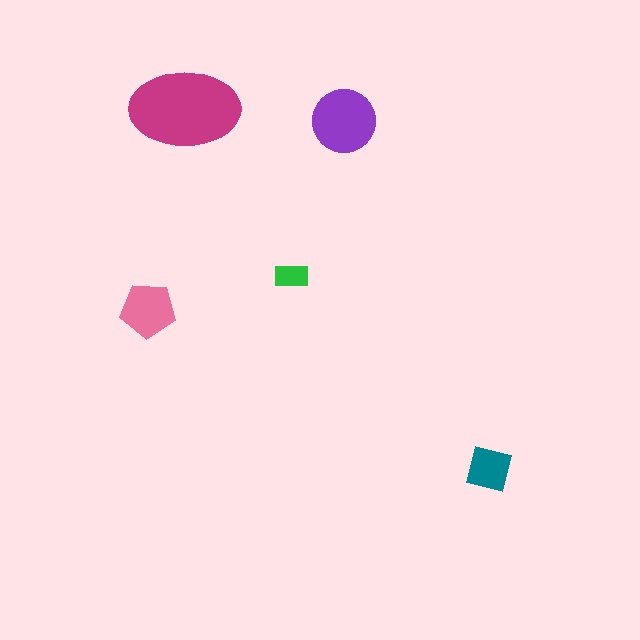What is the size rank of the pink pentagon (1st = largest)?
3rd.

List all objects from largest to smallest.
The magenta ellipse, the purple circle, the pink pentagon, the teal square, the green rectangle.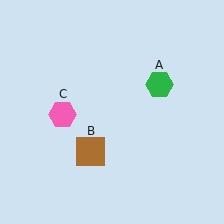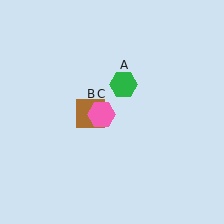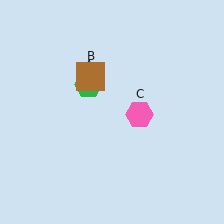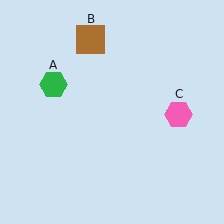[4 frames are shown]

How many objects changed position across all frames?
3 objects changed position: green hexagon (object A), brown square (object B), pink hexagon (object C).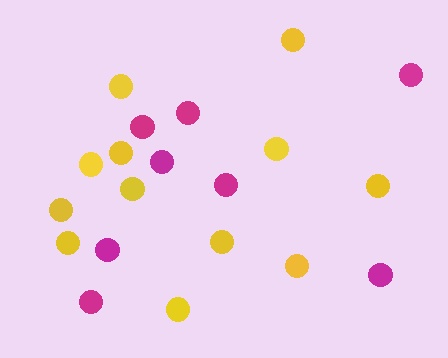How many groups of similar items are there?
There are 2 groups: one group of yellow circles (12) and one group of magenta circles (8).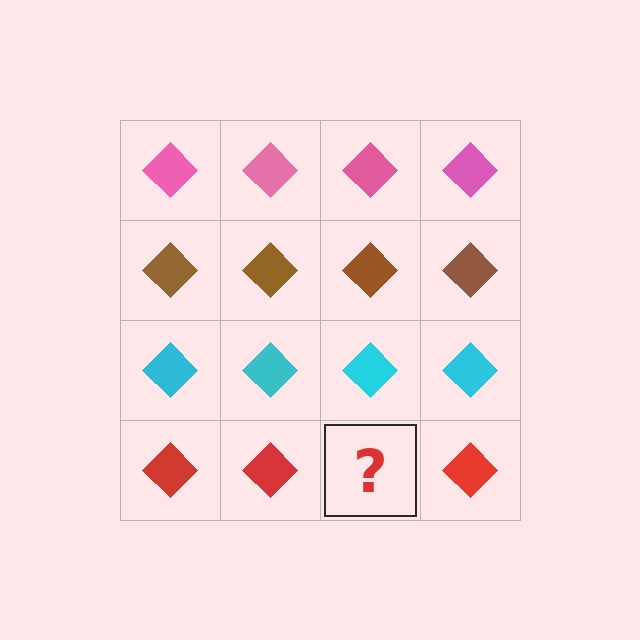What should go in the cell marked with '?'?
The missing cell should contain a red diamond.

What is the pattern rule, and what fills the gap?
The rule is that each row has a consistent color. The gap should be filled with a red diamond.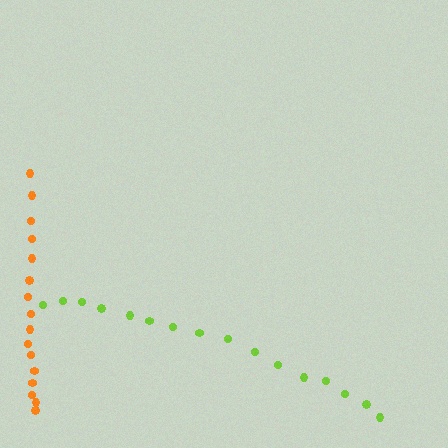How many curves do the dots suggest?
There are 2 distinct paths.